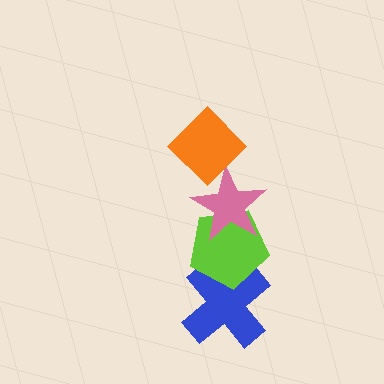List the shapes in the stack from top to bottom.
From top to bottom: the orange diamond, the pink star, the lime pentagon, the blue cross.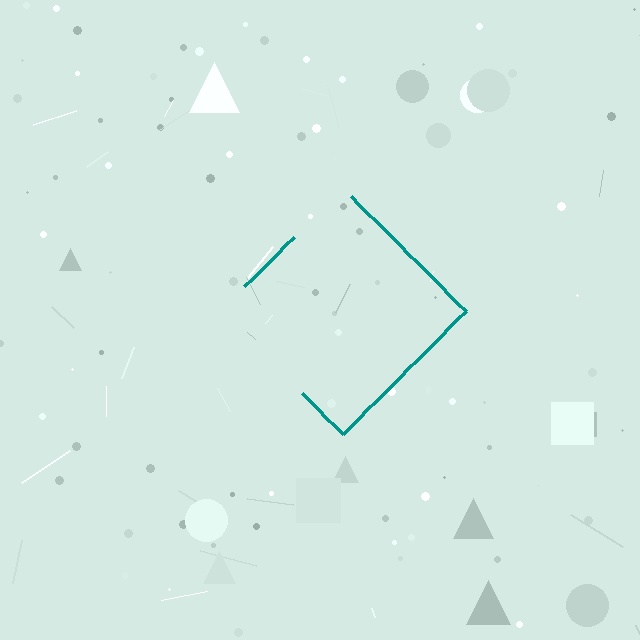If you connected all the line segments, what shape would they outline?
They would outline a diamond.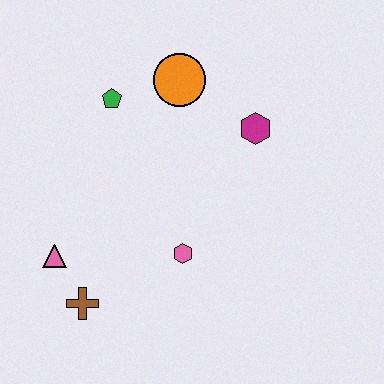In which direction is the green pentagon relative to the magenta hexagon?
The green pentagon is to the left of the magenta hexagon.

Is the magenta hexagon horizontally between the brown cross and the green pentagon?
No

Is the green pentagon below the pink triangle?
No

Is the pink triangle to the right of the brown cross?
No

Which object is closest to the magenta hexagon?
The orange circle is closest to the magenta hexagon.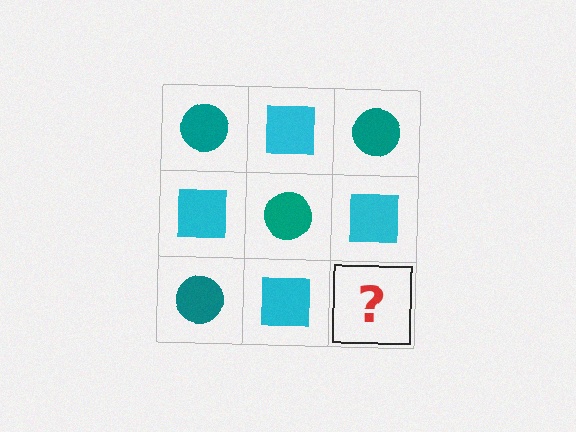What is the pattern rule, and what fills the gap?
The rule is that it alternates teal circle and cyan square in a checkerboard pattern. The gap should be filled with a teal circle.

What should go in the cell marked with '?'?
The missing cell should contain a teal circle.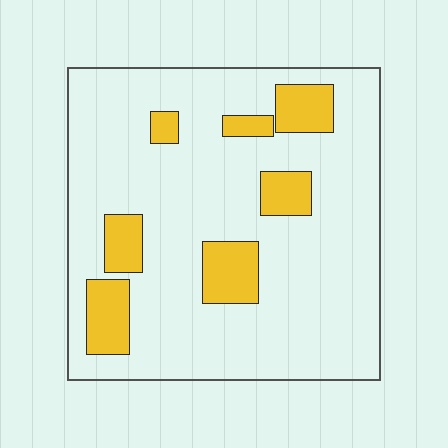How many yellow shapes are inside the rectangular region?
7.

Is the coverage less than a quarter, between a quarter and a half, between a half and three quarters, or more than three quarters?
Less than a quarter.